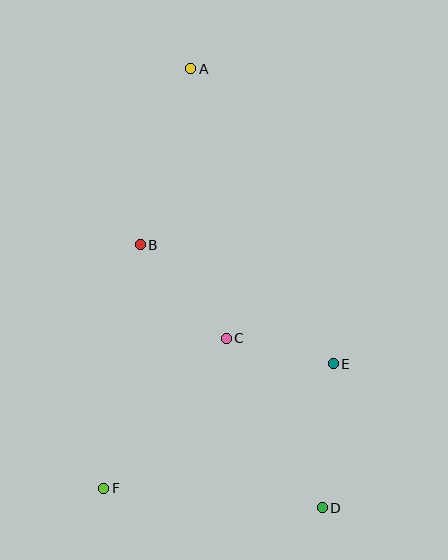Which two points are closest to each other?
Points C and E are closest to each other.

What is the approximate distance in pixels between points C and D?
The distance between C and D is approximately 195 pixels.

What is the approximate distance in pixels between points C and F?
The distance between C and F is approximately 194 pixels.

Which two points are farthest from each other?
Points A and D are farthest from each other.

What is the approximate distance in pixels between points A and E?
The distance between A and E is approximately 328 pixels.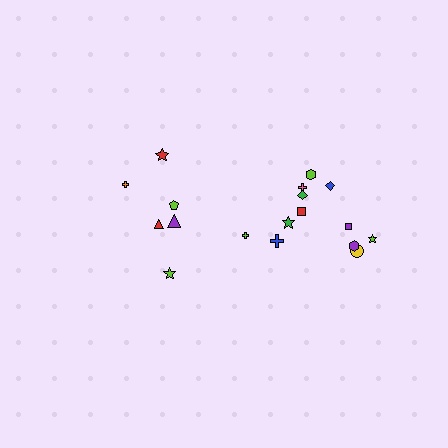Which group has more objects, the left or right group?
The right group.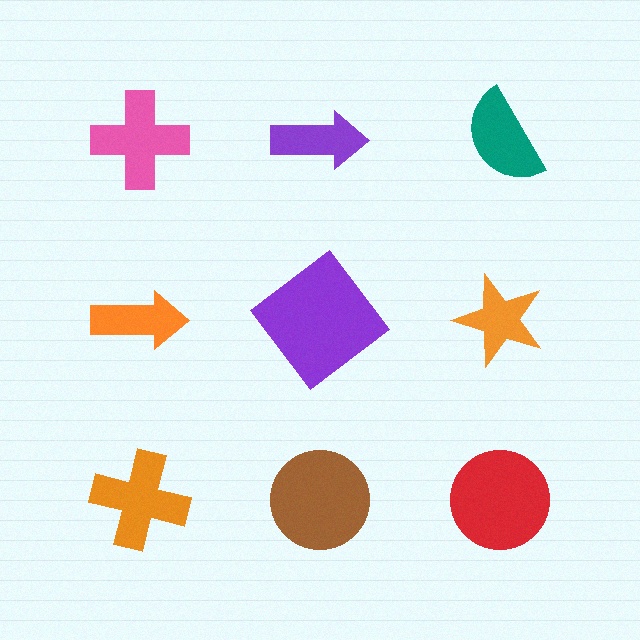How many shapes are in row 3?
3 shapes.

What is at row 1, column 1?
A pink cross.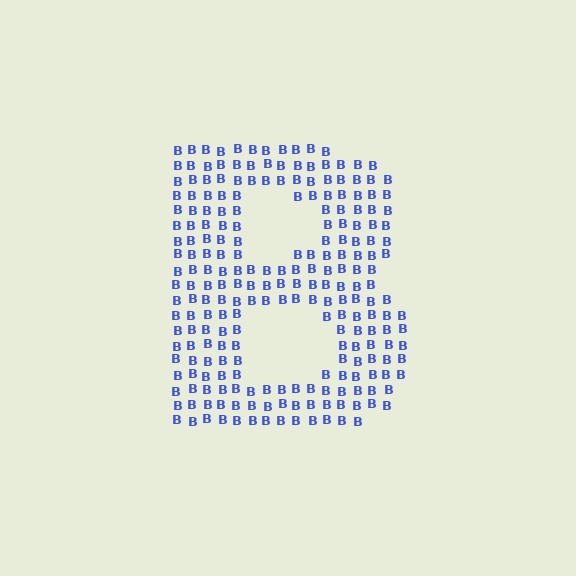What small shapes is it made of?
It is made of small letter B's.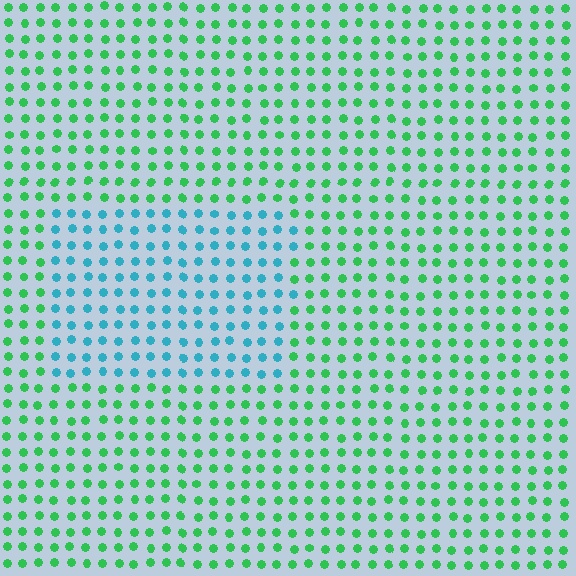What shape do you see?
I see a rectangle.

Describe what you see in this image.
The image is filled with small green elements in a uniform arrangement. A rectangle-shaped region is visible where the elements are tinted to a slightly different hue, forming a subtle color boundary.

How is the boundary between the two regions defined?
The boundary is defined purely by a slight shift in hue (about 55 degrees). Spacing, size, and orientation are identical on both sides.